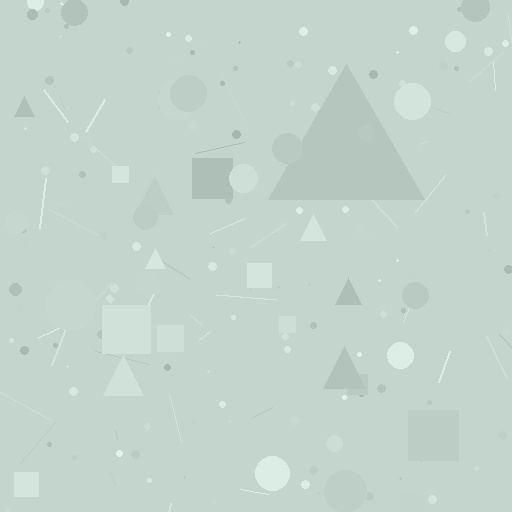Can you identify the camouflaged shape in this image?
The camouflaged shape is a triangle.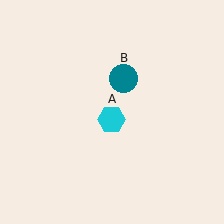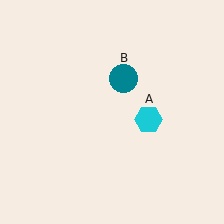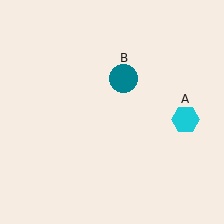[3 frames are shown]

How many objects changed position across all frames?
1 object changed position: cyan hexagon (object A).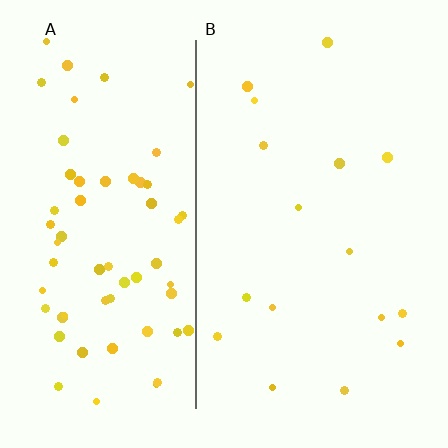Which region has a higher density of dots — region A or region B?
A (the left).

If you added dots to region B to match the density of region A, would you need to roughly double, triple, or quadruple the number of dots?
Approximately quadruple.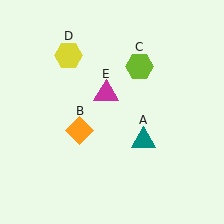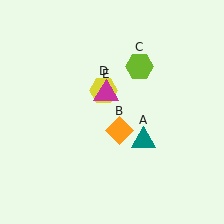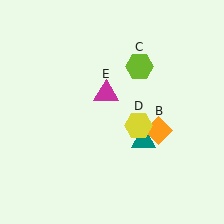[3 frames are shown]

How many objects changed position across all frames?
2 objects changed position: orange diamond (object B), yellow hexagon (object D).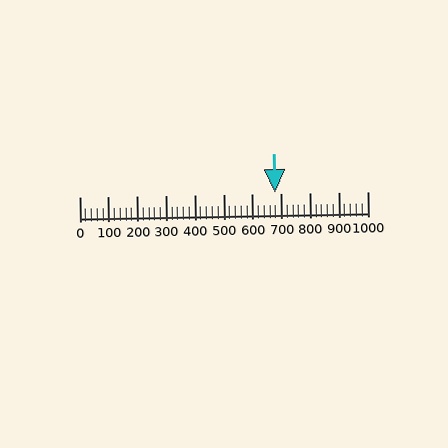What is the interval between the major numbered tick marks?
The major tick marks are spaced 100 units apart.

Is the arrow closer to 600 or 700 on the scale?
The arrow is closer to 700.